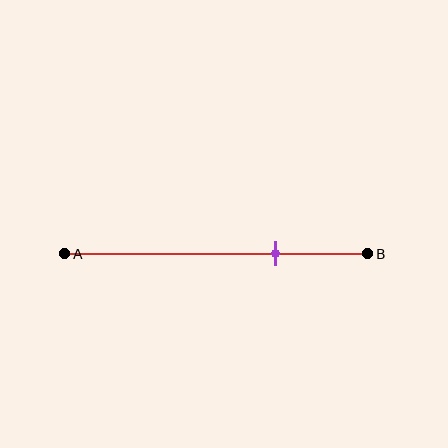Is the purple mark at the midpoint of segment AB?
No, the mark is at about 70% from A, not at the 50% midpoint.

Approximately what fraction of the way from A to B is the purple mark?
The purple mark is approximately 70% of the way from A to B.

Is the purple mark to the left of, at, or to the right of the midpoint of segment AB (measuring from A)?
The purple mark is to the right of the midpoint of segment AB.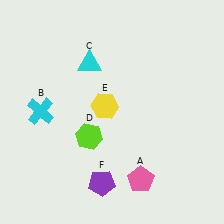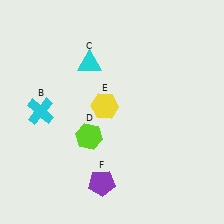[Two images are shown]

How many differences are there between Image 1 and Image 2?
There is 1 difference between the two images.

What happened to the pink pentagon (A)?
The pink pentagon (A) was removed in Image 2. It was in the bottom-right area of Image 1.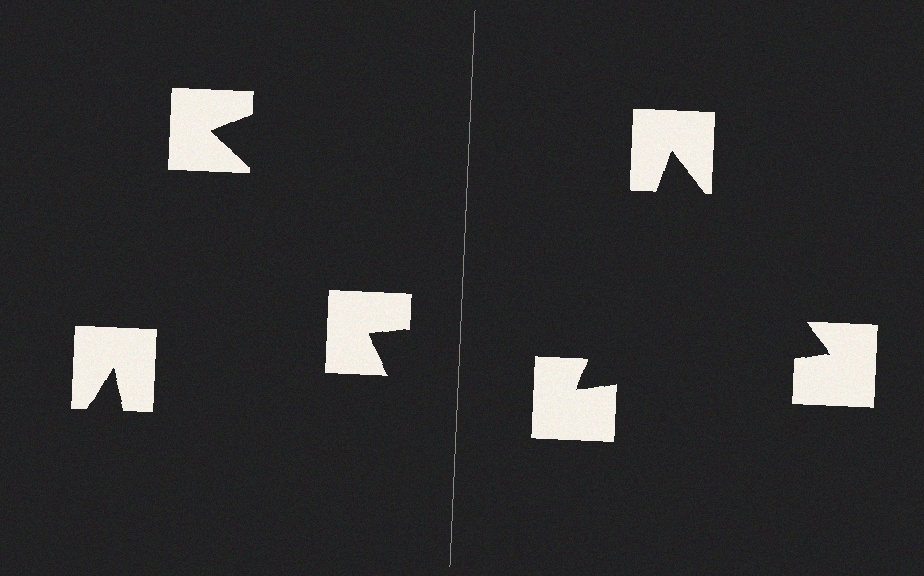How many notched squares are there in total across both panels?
6 — 3 on each side.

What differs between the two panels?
The notched squares are positioned identically on both sides; only the wedge orientations differ. On the right they align to a triangle; on the left they are misaligned.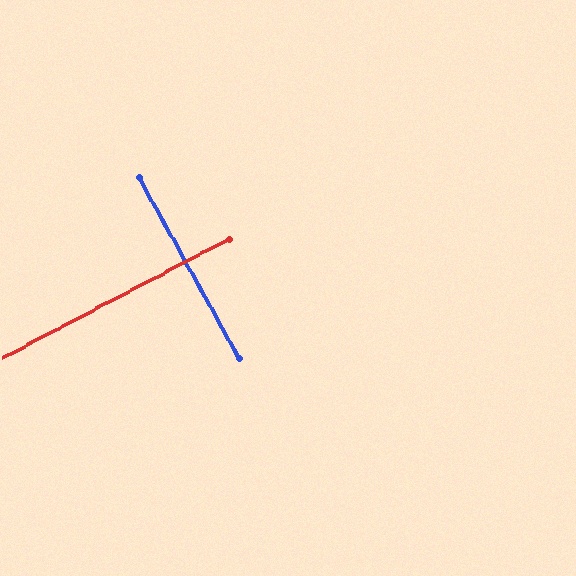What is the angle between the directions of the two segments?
Approximately 89 degrees.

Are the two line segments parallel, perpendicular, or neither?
Perpendicular — they meet at approximately 89°.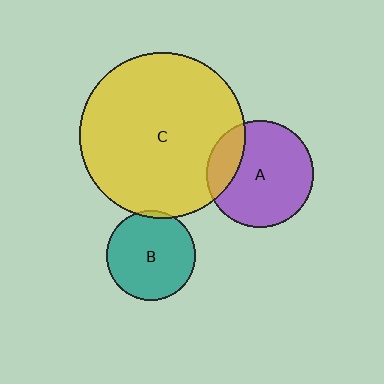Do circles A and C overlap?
Yes.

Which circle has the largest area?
Circle C (yellow).